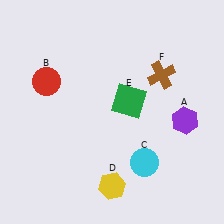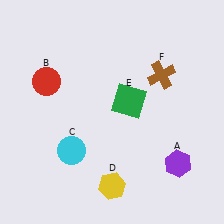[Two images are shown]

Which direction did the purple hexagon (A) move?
The purple hexagon (A) moved down.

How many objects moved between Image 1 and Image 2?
2 objects moved between the two images.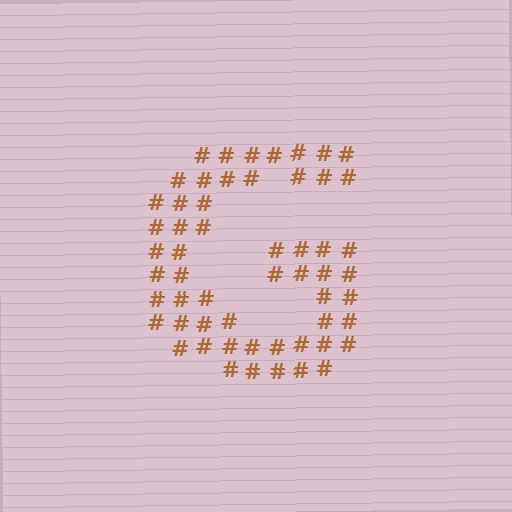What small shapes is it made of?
It is made of small hash symbols.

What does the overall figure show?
The overall figure shows the letter G.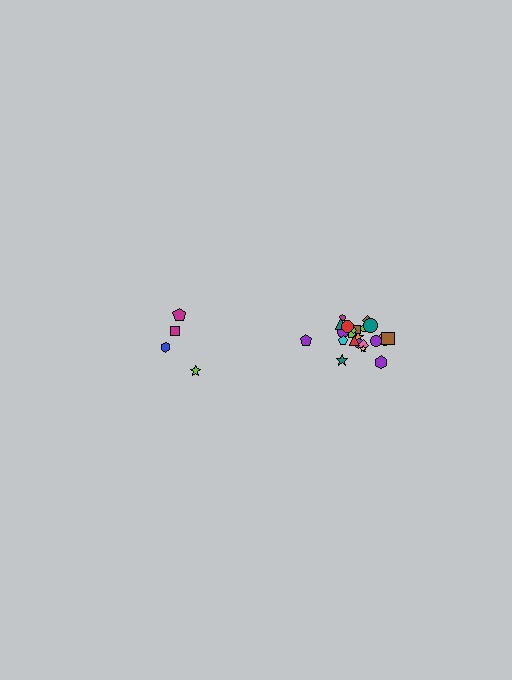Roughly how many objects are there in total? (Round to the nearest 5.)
Roughly 25 objects in total.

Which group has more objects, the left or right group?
The right group.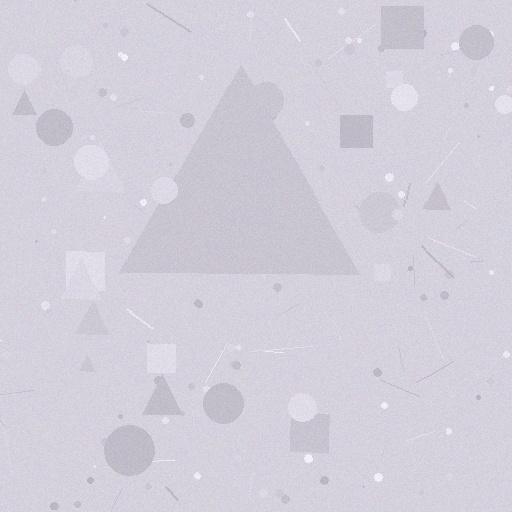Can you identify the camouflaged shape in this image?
The camouflaged shape is a triangle.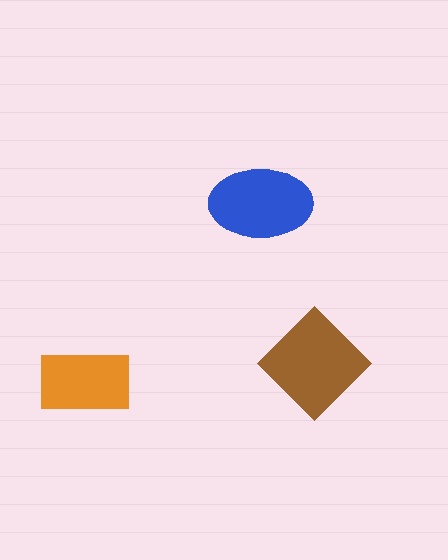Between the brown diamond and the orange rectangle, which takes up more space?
The brown diamond.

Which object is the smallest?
The orange rectangle.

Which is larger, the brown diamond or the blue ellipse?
The brown diamond.